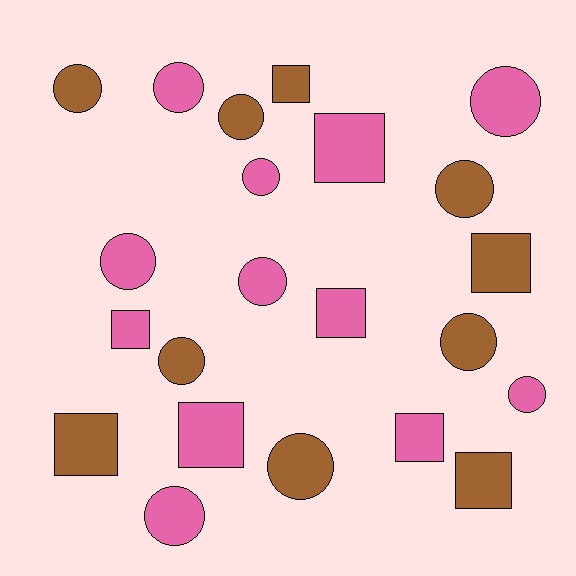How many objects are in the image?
There are 22 objects.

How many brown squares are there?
There are 4 brown squares.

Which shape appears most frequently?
Circle, with 13 objects.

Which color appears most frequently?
Pink, with 12 objects.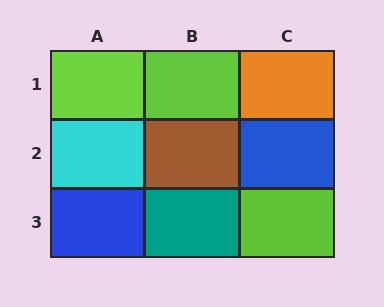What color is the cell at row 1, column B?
Lime.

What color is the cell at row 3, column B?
Teal.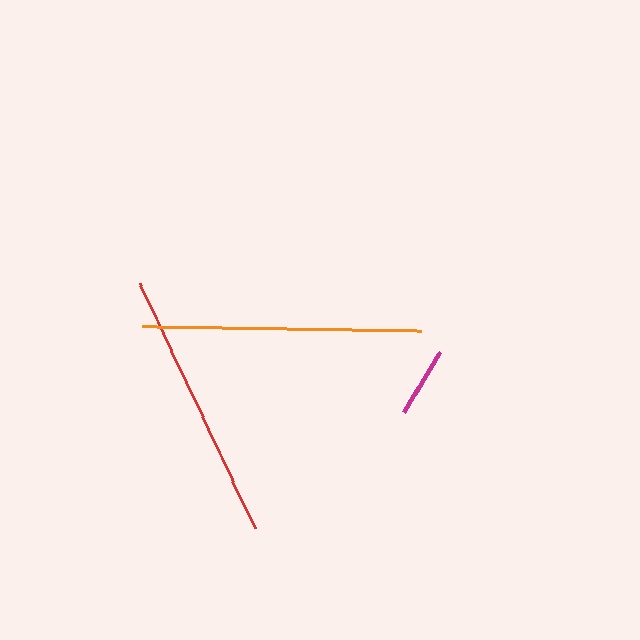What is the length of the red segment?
The red segment is approximately 270 pixels long.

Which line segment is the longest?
The orange line is the longest at approximately 279 pixels.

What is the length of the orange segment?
The orange segment is approximately 279 pixels long.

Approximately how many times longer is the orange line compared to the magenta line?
The orange line is approximately 3.9 times the length of the magenta line.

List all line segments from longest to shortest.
From longest to shortest: orange, red, magenta.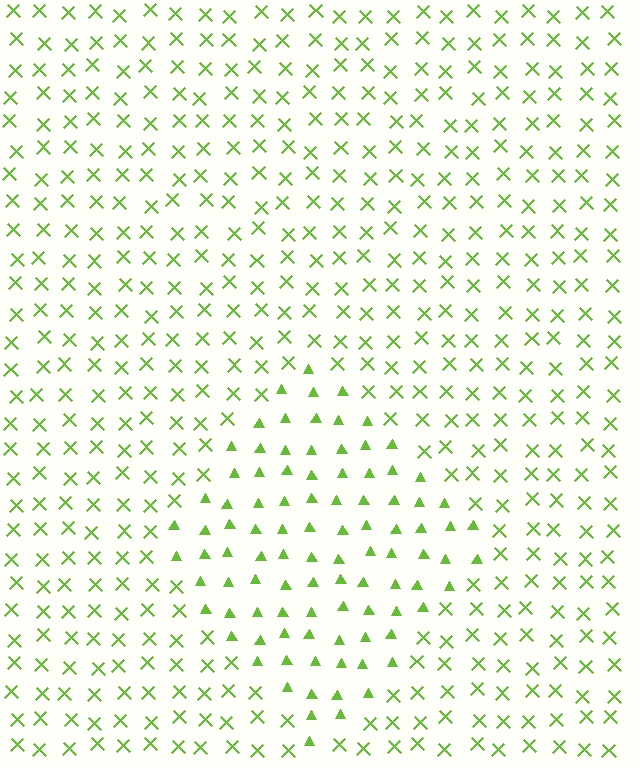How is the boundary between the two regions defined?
The boundary is defined by a change in element shape: triangles inside vs. X marks outside. All elements share the same color and spacing.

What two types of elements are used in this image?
The image uses triangles inside the diamond region and X marks outside it.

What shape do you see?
I see a diamond.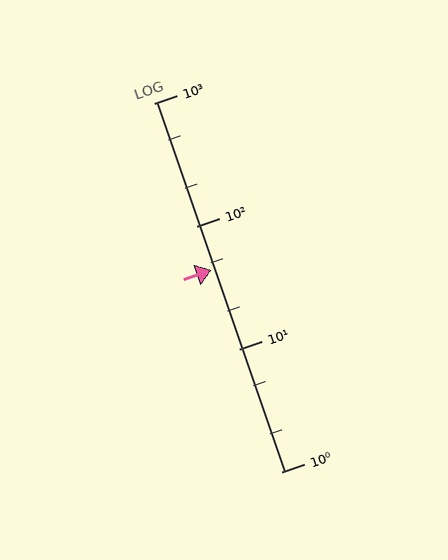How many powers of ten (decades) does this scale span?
The scale spans 3 decades, from 1 to 1000.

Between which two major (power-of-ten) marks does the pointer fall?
The pointer is between 10 and 100.